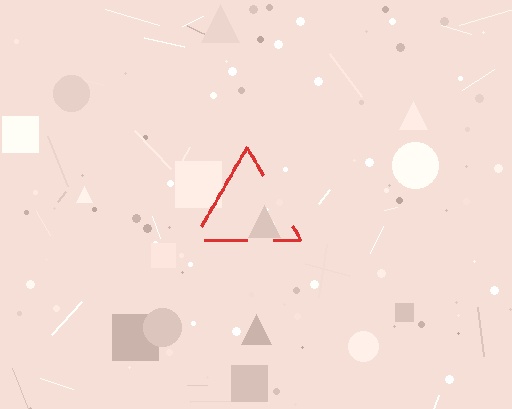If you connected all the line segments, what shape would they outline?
They would outline a triangle.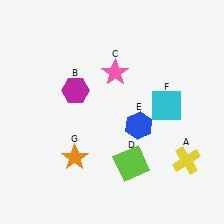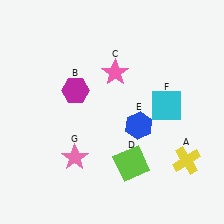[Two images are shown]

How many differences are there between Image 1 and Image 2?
There is 1 difference between the two images.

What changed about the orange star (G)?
In Image 1, G is orange. In Image 2, it changed to pink.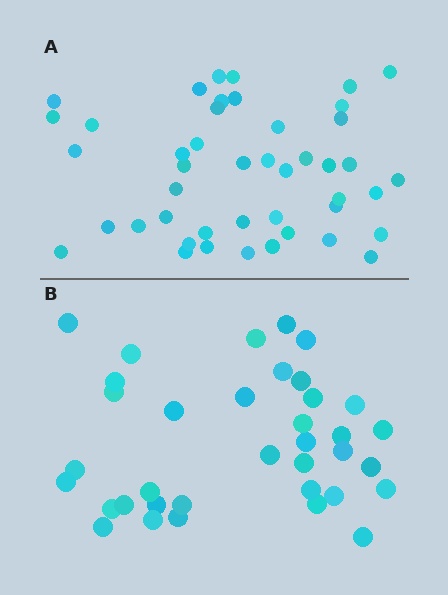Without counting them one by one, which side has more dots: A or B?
Region A (the top region) has more dots.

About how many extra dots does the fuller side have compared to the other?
Region A has roughly 8 or so more dots than region B.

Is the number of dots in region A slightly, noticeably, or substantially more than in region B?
Region A has noticeably more, but not dramatically so. The ratio is roughly 1.2 to 1.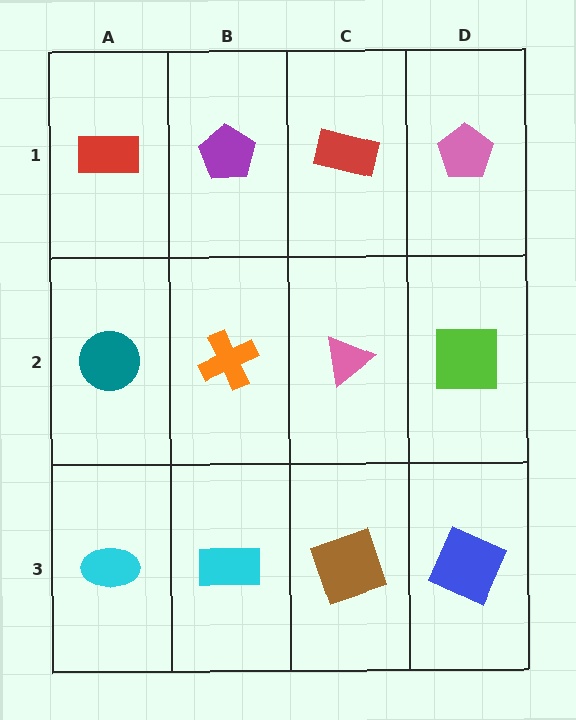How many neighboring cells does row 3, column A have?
2.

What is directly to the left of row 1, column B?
A red rectangle.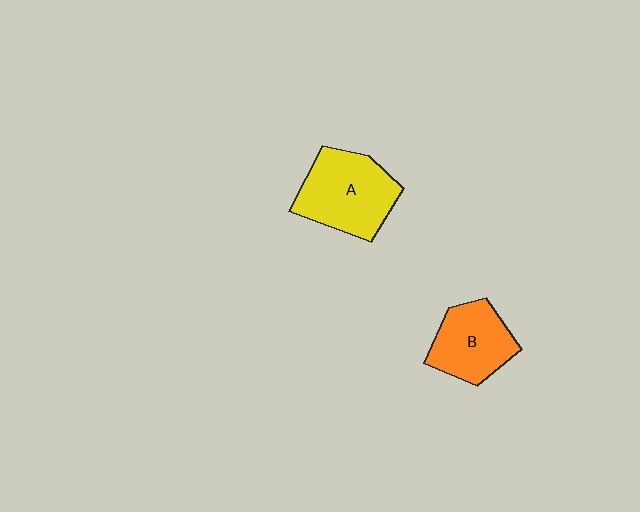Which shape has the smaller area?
Shape B (orange).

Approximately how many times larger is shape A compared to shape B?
Approximately 1.3 times.